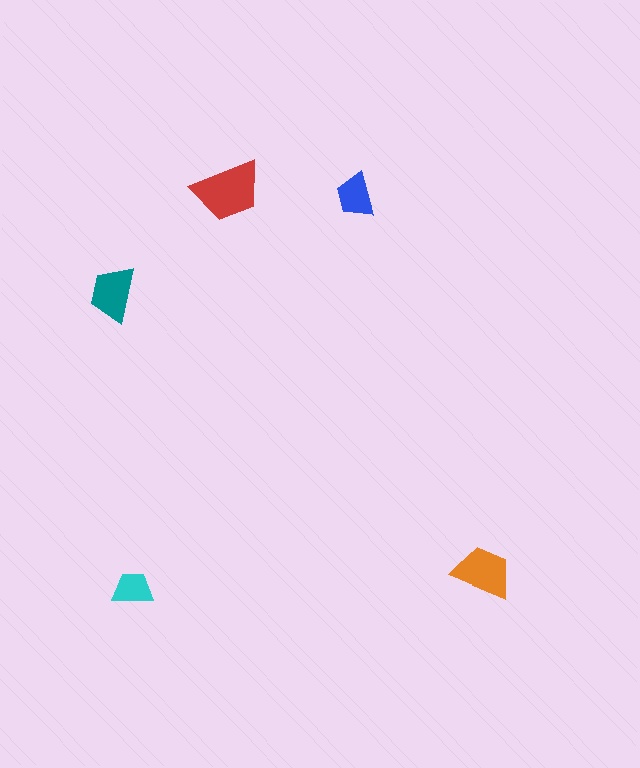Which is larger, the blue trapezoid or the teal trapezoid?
The teal one.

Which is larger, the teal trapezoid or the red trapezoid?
The red one.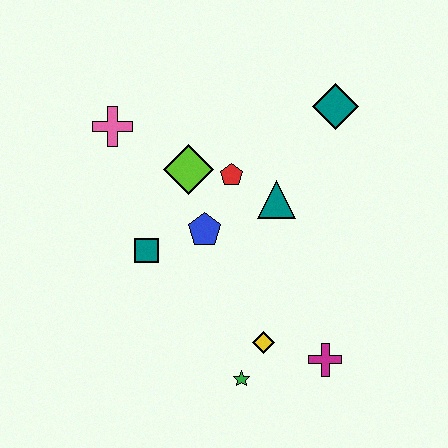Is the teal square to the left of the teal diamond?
Yes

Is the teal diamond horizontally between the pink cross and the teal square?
No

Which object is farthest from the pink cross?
The magenta cross is farthest from the pink cross.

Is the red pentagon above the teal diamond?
No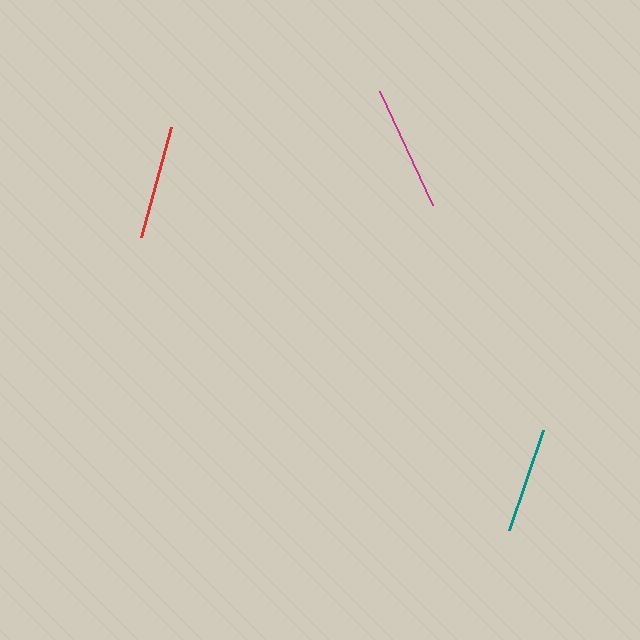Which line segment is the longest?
The magenta line is the longest at approximately 126 pixels.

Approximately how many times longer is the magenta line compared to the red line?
The magenta line is approximately 1.1 times the length of the red line.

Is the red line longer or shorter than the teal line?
The red line is longer than the teal line.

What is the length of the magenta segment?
The magenta segment is approximately 126 pixels long.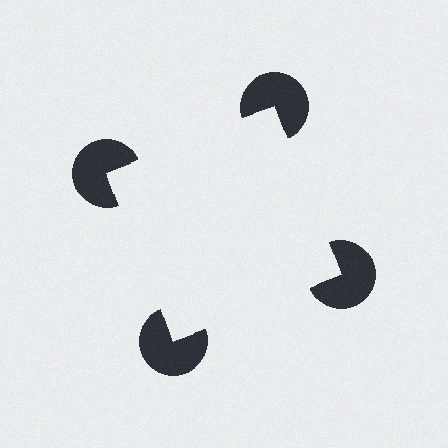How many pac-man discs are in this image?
There are 4 — one at each vertex of the illusory square.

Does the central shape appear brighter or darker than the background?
It typically appears slightly brighter than the background, even though no actual brightness change is drawn.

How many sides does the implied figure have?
4 sides.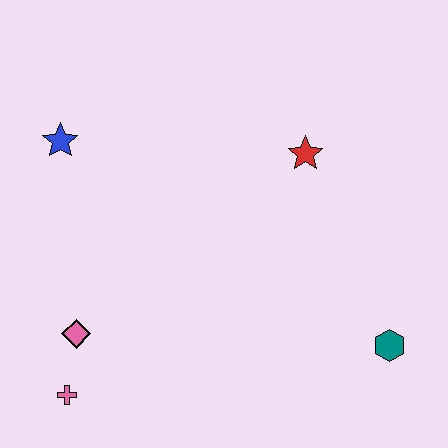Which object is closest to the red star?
The teal hexagon is closest to the red star.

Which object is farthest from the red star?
The pink cross is farthest from the red star.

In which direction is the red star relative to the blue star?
The red star is to the right of the blue star.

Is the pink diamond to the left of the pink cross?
No